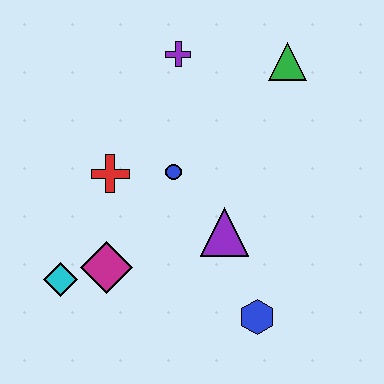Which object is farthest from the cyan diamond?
The green triangle is farthest from the cyan diamond.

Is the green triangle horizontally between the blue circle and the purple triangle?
No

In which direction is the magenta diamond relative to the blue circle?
The magenta diamond is below the blue circle.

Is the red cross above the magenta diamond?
Yes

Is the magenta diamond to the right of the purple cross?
No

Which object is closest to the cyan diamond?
The magenta diamond is closest to the cyan diamond.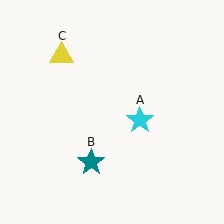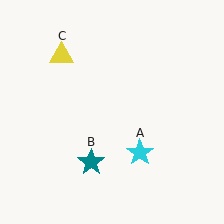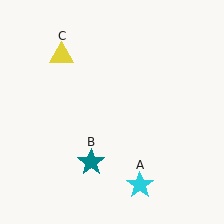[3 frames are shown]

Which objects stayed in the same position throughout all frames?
Teal star (object B) and yellow triangle (object C) remained stationary.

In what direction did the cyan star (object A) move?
The cyan star (object A) moved down.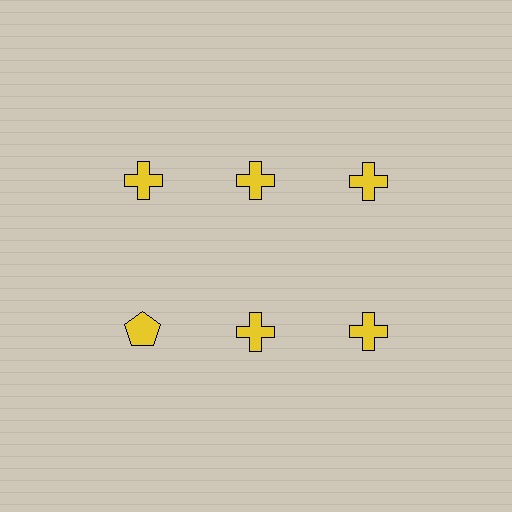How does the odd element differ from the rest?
It has a different shape: pentagon instead of cross.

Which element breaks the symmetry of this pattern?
The yellow pentagon in the second row, leftmost column breaks the symmetry. All other shapes are yellow crosses.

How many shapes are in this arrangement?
There are 6 shapes arranged in a grid pattern.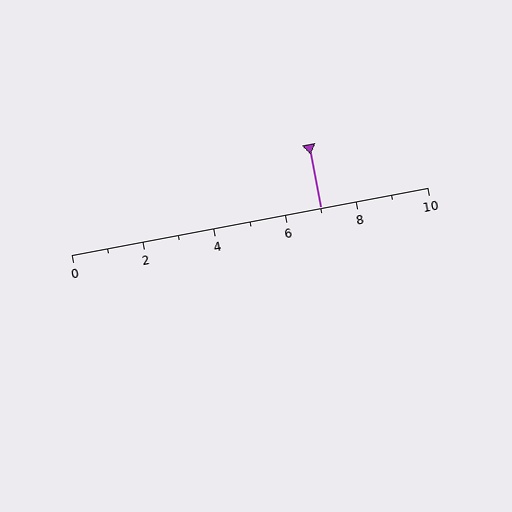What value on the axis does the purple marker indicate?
The marker indicates approximately 7.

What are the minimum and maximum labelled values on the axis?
The axis runs from 0 to 10.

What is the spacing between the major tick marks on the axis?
The major ticks are spaced 2 apart.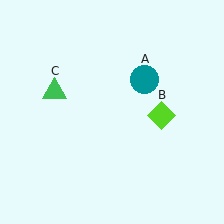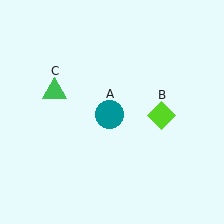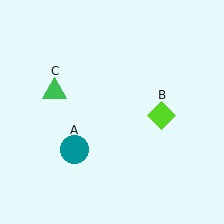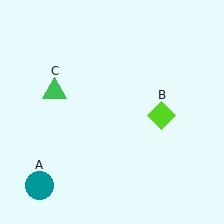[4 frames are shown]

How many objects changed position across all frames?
1 object changed position: teal circle (object A).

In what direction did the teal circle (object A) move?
The teal circle (object A) moved down and to the left.